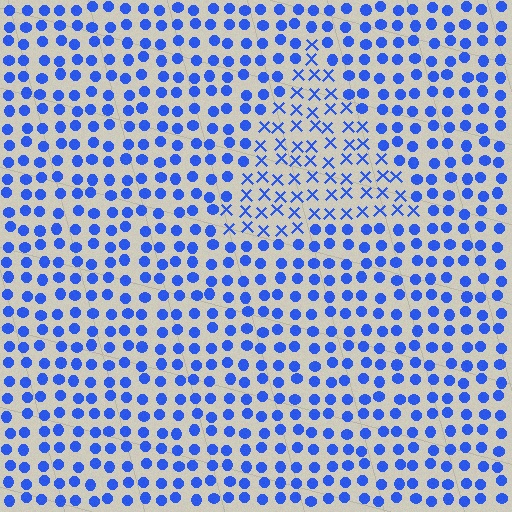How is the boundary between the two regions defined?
The boundary is defined by a change in element shape: X marks inside vs. circles outside. All elements share the same color and spacing.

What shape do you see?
I see a triangle.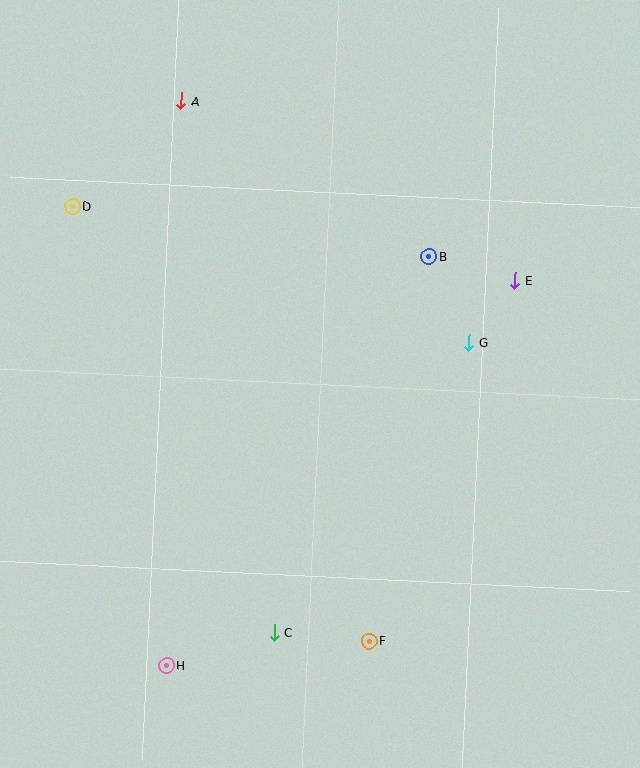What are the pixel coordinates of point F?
Point F is at (369, 641).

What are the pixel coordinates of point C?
Point C is at (274, 632).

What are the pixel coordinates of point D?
Point D is at (73, 206).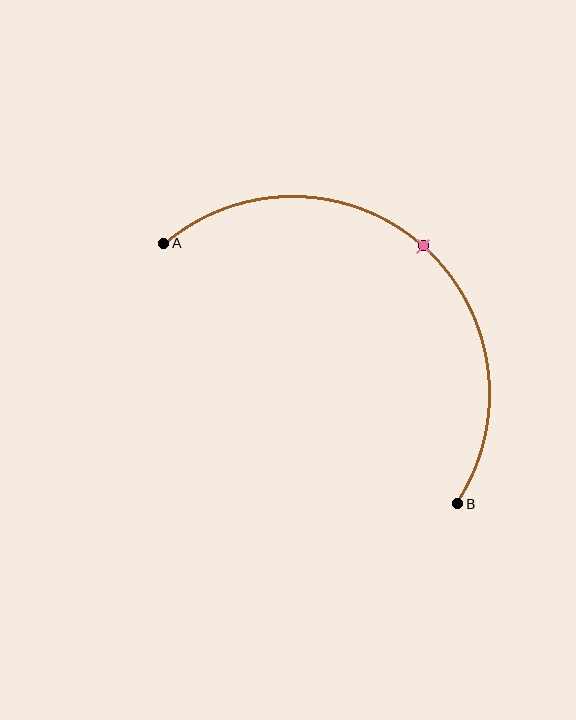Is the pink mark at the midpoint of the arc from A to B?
Yes. The pink mark lies on the arc at equal arc-length from both A and B — it is the arc midpoint.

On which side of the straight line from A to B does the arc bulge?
The arc bulges above and to the right of the straight line connecting A and B.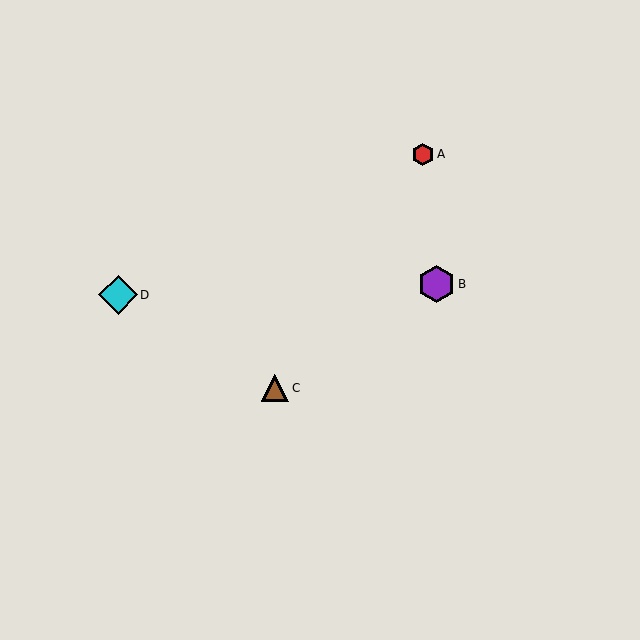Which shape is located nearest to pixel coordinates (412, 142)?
The red hexagon (labeled A) at (423, 154) is nearest to that location.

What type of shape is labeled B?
Shape B is a purple hexagon.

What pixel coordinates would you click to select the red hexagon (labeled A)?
Click at (423, 154) to select the red hexagon A.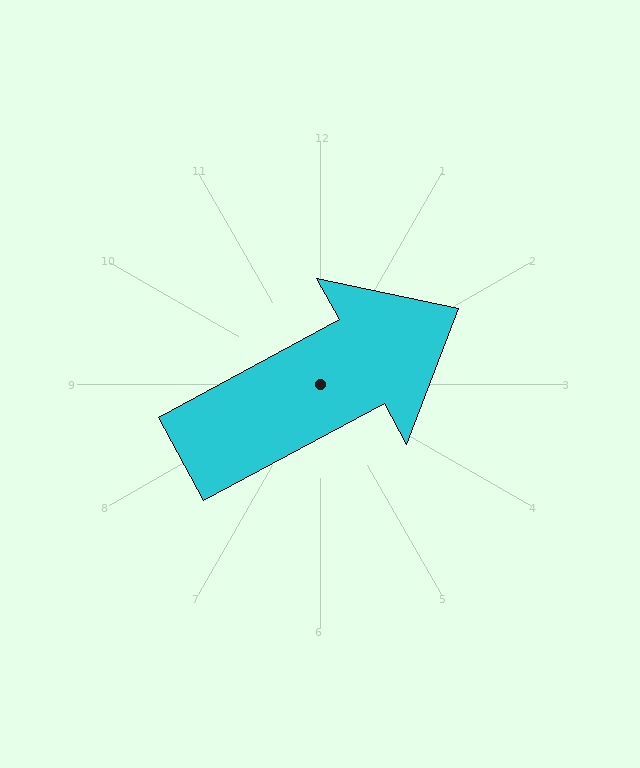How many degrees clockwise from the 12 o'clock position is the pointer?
Approximately 62 degrees.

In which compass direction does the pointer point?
Northeast.